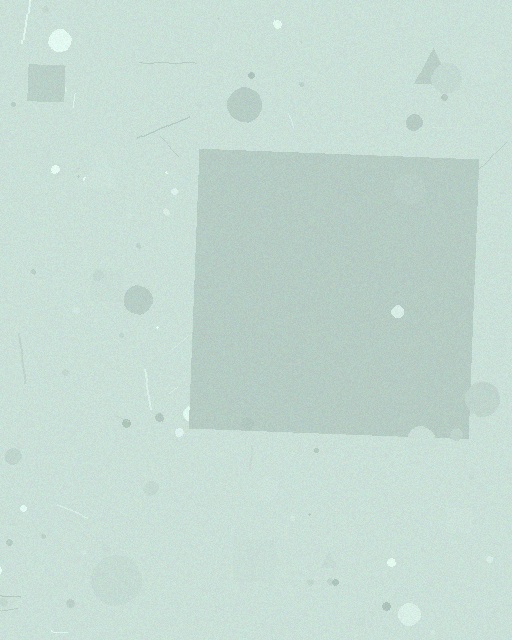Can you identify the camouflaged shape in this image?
The camouflaged shape is a square.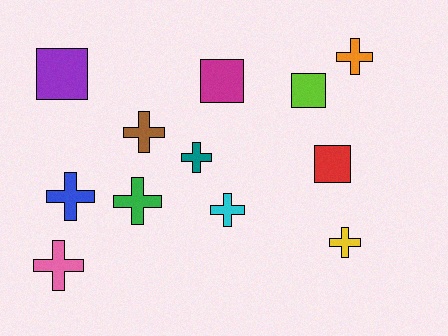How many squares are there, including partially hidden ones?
There are 4 squares.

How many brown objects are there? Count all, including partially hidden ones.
There is 1 brown object.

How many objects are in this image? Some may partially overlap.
There are 12 objects.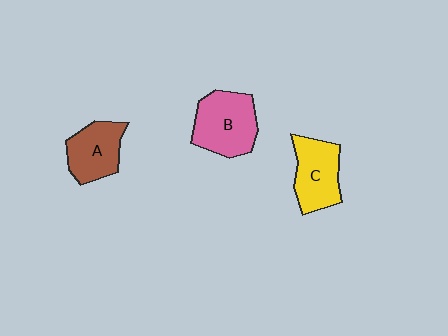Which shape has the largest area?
Shape B (pink).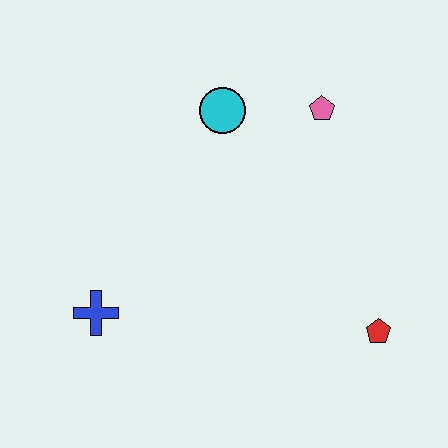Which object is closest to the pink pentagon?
The cyan circle is closest to the pink pentagon.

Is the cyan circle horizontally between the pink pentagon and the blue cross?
Yes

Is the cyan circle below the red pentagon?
No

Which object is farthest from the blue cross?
The pink pentagon is farthest from the blue cross.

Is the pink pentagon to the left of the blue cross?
No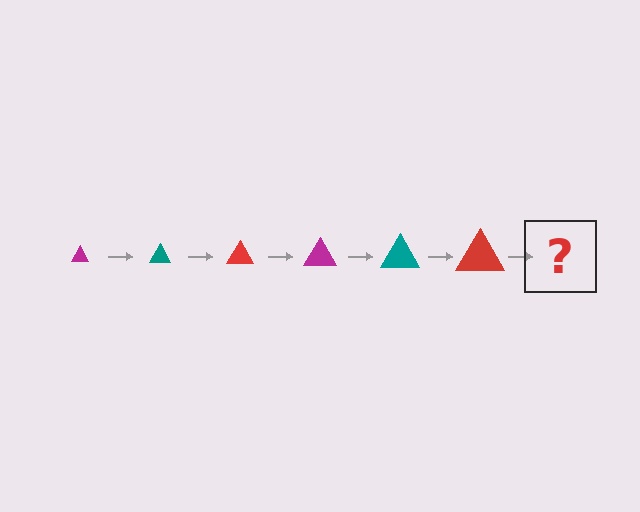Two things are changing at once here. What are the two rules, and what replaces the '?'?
The two rules are that the triangle grows larger each step and the color cycles through magenta, teal, and red. The '?' should be a magenta triangle, larger than the previous one.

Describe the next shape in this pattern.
It should be a magenta triangle, larger than the previous one.